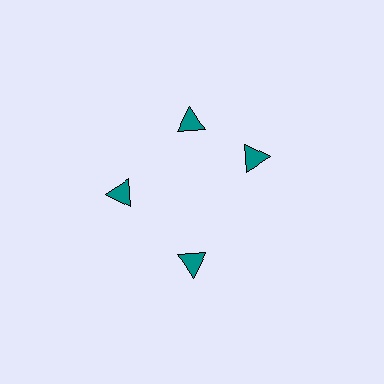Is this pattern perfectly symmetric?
No. The 4 teal triangles are arranged in a ring, but one element near the 3 o'clock position is rotated out of alignment along the ring, breaking the 4-fold rotational symmetry.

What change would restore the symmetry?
The symmetry would be restored by rotating it back into even spacing with its neighbors so that all 4 triangles sit at equal angles and equal distance from the center.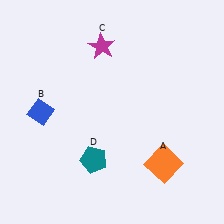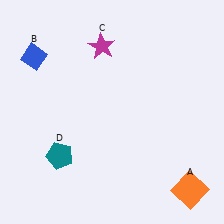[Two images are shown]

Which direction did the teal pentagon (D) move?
The teal pentagon (D) moved left.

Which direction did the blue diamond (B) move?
The blue diamond (B) moved up.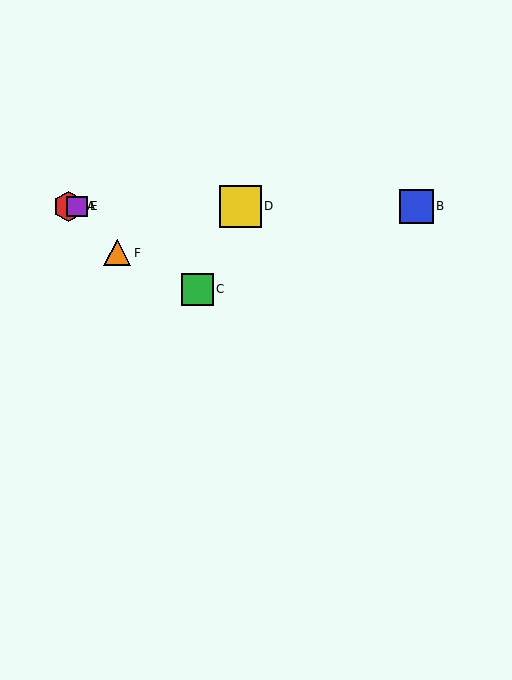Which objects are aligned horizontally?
Objects A, B, D, E are aligned horizontally.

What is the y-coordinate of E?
Object E is at y≈206.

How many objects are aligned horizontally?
4 objects (A, B, D, E) are aligned horizontally.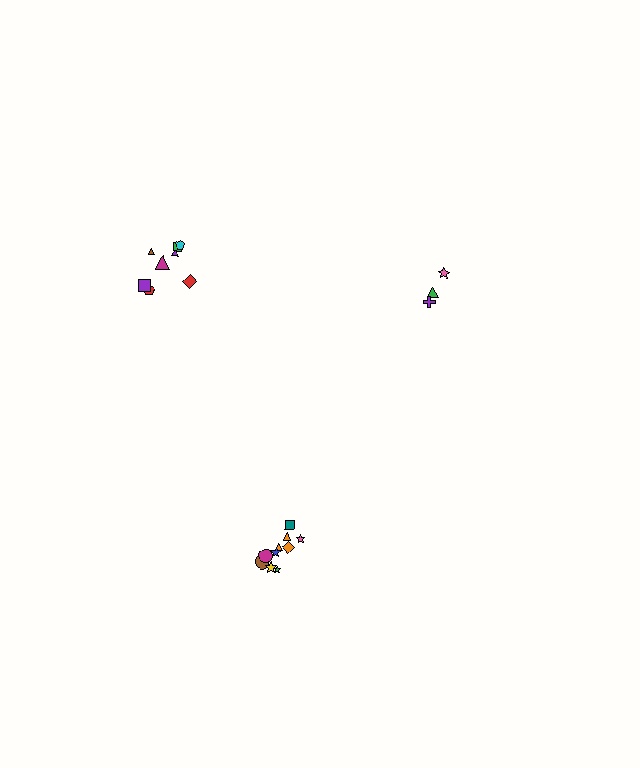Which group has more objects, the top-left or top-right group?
The top-left group.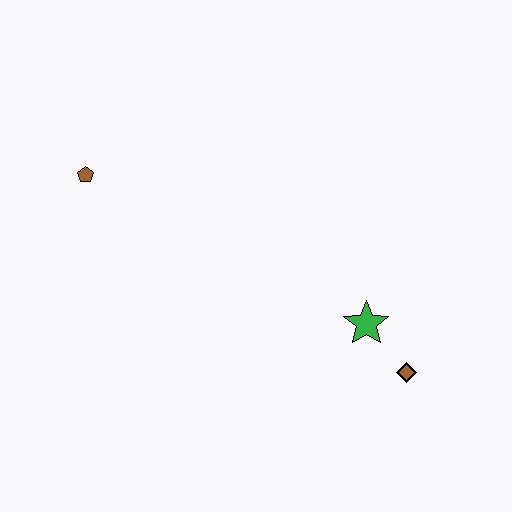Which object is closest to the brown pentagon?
The green star is closest to the brown pentagon.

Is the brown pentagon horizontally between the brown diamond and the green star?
No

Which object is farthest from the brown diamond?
The brown pentagon is farthest from the brown diamond.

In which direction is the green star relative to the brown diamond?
The green star is above the brown diamond.